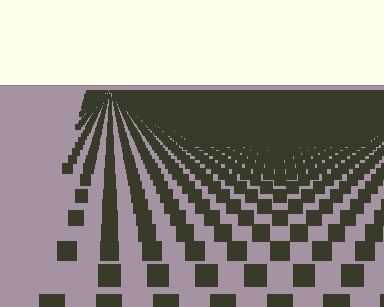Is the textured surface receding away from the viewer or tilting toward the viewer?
The surface is receding away from the viewer. Texture elements get smaller and denser toward the top.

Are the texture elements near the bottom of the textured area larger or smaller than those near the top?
Larger. Near the bottom, elements are closer to the viewer and appear at a bigger on-screen size.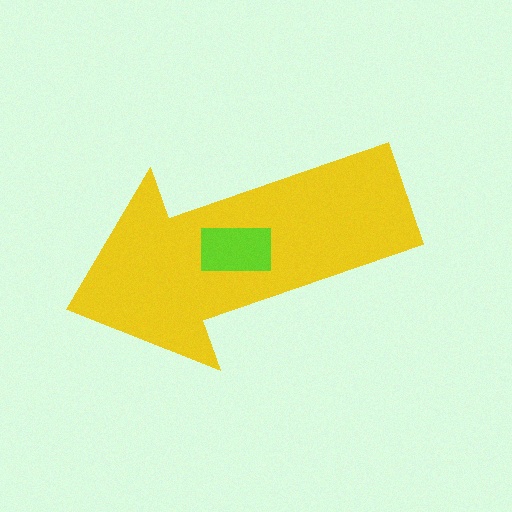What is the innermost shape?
The lime rectangle.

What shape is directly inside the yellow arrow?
The lime rectangle.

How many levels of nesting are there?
2.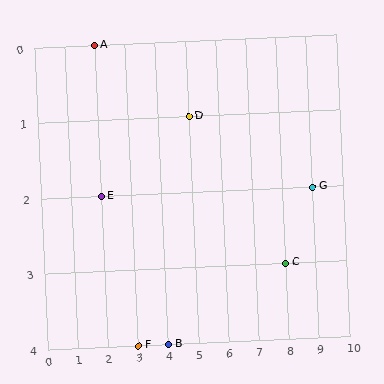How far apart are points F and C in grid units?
Points F and C are 5 columns and 1 row apart (about 5.1 grid units diagonally).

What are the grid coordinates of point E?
Point E is at grid coordinates (2, 2).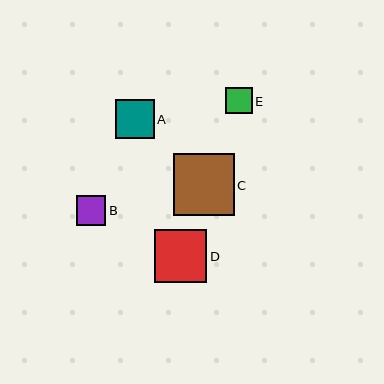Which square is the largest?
Square C is the largest with a size of approximately 61 pixels.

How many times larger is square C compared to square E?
Square C is approximately 2.4 times the size of square E.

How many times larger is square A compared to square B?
Square A is approximately 1.3 times the size of square B.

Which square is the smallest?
Square E is the smallest with a size of approximately 26 pixels.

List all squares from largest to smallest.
From largest to smallest: C, D, A, B, E.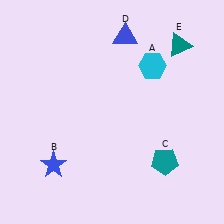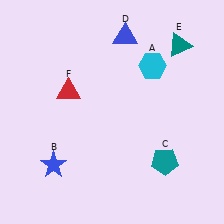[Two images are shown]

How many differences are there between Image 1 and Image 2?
There is 1 difference between the two images.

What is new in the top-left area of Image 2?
A red triangle (F) was added in the top-left area of Image 2.